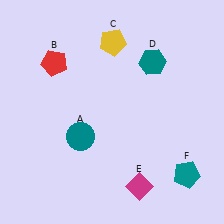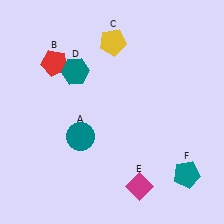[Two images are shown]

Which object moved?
The teal hexagon (D) moved left.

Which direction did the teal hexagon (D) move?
The teal hexagon (D) moved left.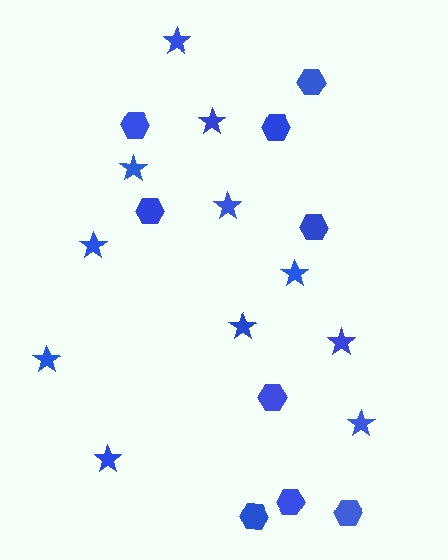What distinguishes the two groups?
There are 2 groups: one group of hexagons (9) and one group of stars (11).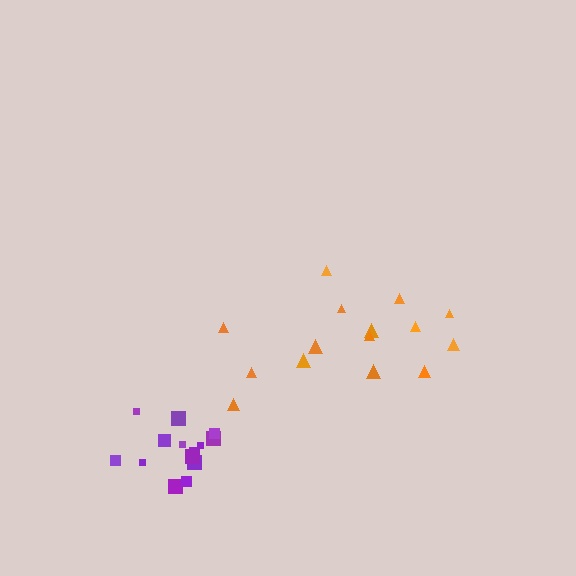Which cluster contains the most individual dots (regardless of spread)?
Orange (15).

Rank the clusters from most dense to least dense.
purple, orange.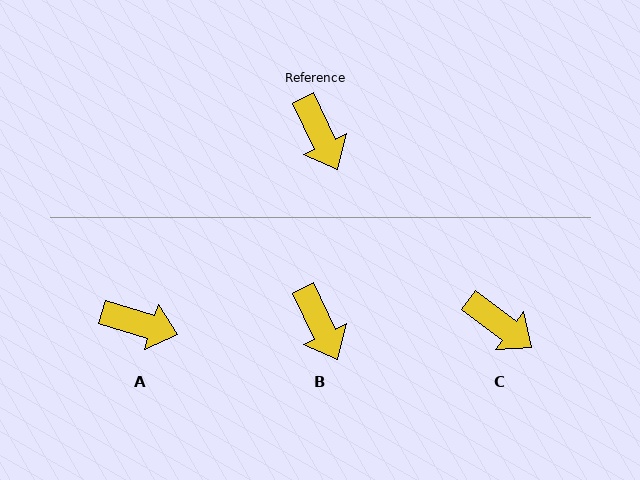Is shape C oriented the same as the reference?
No, it is off by about 27 degrees.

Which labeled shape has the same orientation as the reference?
B.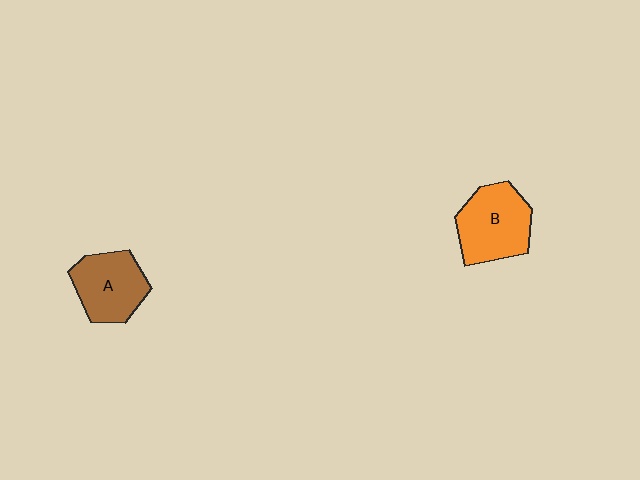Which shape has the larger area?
Shape B (orange).